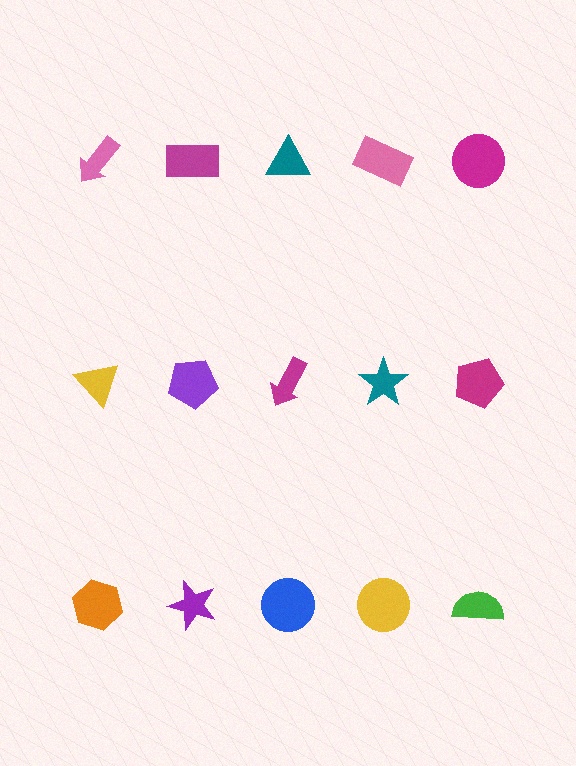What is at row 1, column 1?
A pink arrow.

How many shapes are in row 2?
5 shapes.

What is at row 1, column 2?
A magenta rectangle.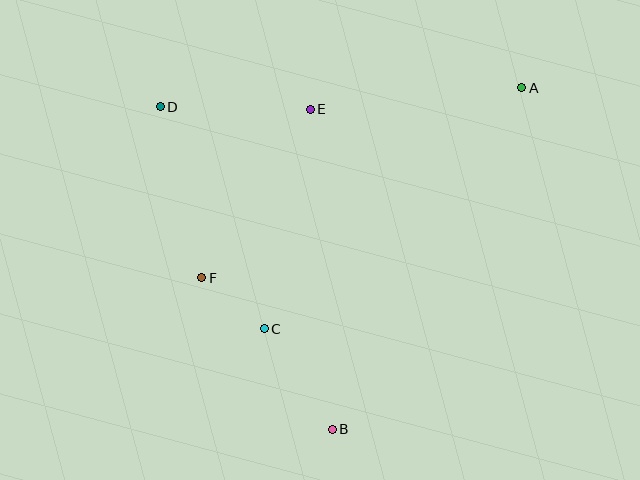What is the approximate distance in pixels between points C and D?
The distance between C and D is approximately 245 pixels.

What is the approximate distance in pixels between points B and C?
The distance between B and C is approximately 121 pixels.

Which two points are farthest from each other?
Points A and B are farthest from each other.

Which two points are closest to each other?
Points C and F are closest to each other.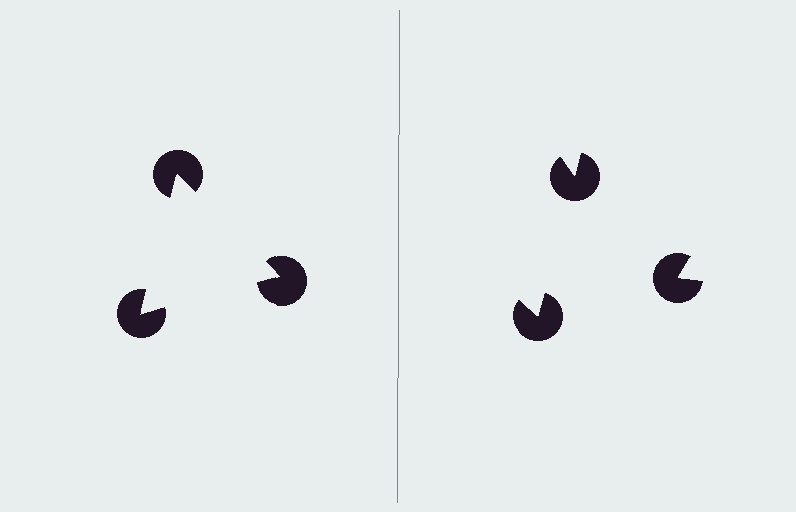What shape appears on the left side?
An illusory triangle.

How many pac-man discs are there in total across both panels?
6 — 3 on each side.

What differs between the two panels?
The pac-man discs are positioned identically on both sides; only the wedge orientations differ. On the left they align to a triangle; on the right they are misaligned.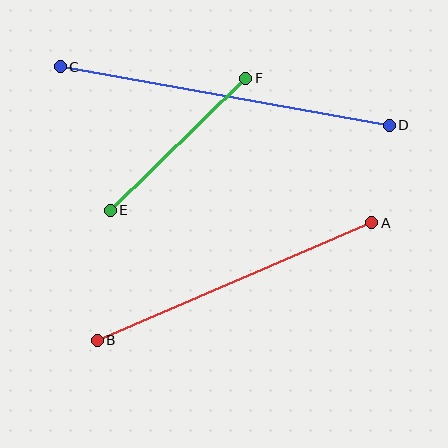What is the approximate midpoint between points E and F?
The midpoint is at approximately (178, 144) pixels.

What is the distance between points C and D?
The distance is approximately 334 pixels.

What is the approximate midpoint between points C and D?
The midpoint is at approximately (225, 96) pixels.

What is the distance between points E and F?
The distance is approximately 189 pixels.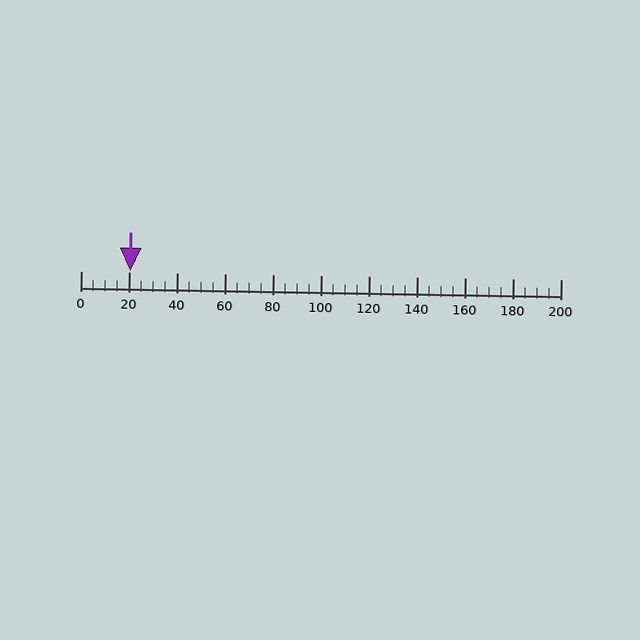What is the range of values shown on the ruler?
The ruler shows values from 0 to 200.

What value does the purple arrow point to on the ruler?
The purple arrow points to approximately 20.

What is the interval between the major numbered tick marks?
The major tick marks are spaced 20 units apart.